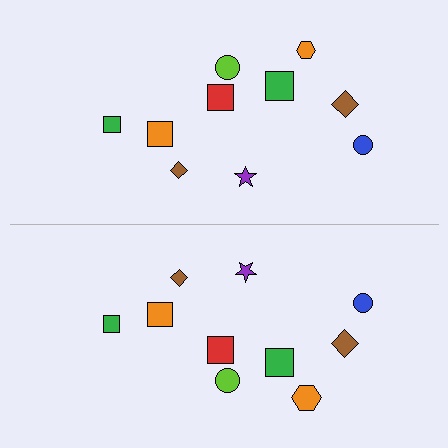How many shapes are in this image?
There are 20 shapes in this image.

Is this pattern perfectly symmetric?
No, the pattern is not perfectly symmetric. The orange hexagon on the bottom side has a different size than its mirror counterpart.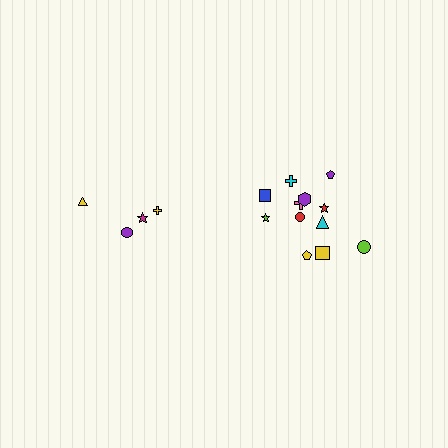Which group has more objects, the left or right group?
The right group.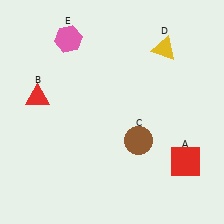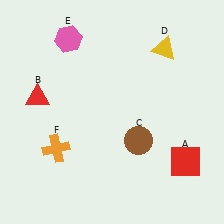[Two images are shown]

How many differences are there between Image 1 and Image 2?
There is 1 difference between the two images.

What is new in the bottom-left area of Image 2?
An orange cross (F) was added in the bottom-left area of Image 2.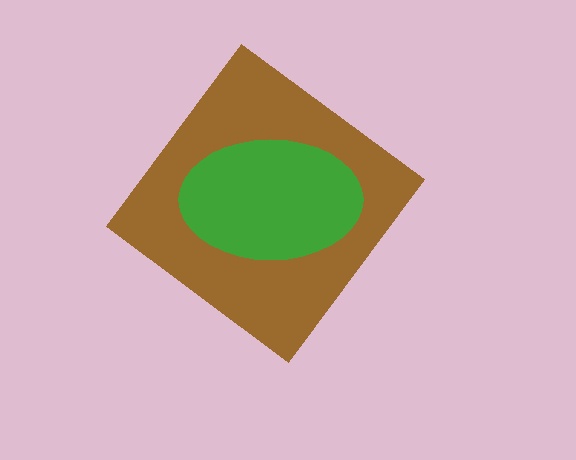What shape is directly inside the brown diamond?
The green ellipse.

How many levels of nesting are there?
2.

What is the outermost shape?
The brown diamond.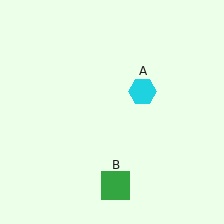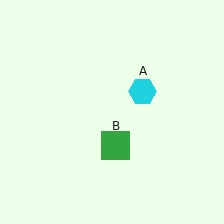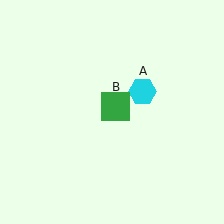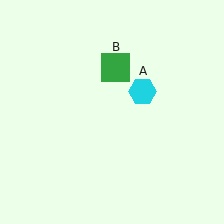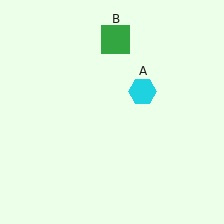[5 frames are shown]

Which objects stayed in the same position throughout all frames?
Cyan hexagon (object A) remained stationary.